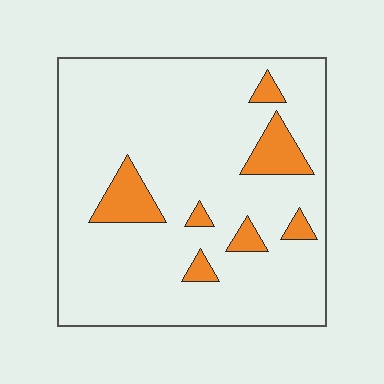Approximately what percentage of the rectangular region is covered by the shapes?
Approximately 10%.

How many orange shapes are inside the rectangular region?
7.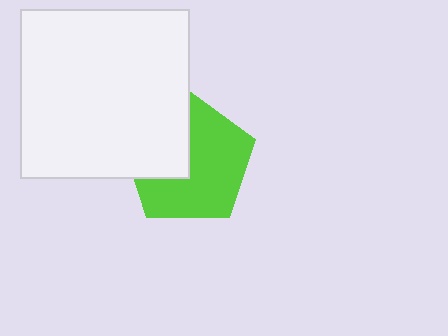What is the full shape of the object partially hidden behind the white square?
The partially hidden object is a lime pentagon.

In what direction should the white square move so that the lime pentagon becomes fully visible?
The white square should move left. That is the shortest direction to clear the overlap and leave the lime pentagon fully visible.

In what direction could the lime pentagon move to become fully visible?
The lime pentagon could move right. That would shift it out from behind the white square entirely.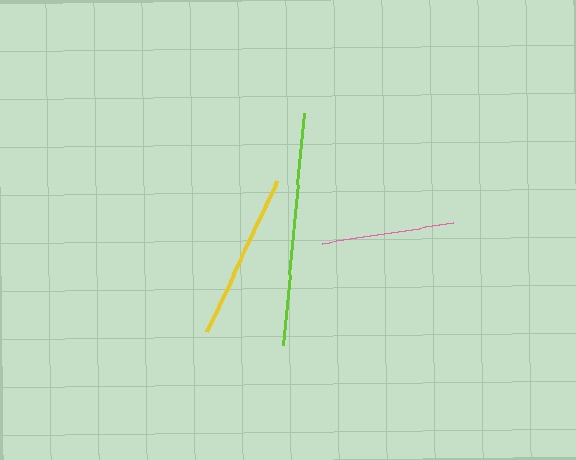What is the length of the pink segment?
The pink segment is approximately 132 pixels long.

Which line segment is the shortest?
The pink line is the shortest at approximately 132 pixels.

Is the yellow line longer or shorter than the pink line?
The yellow line is longer than the pink line.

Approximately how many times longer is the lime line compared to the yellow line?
The lime line is approximately 1.4 times the length of the yellow line.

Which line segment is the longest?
The lime line is the longest at approximately 234 pixels.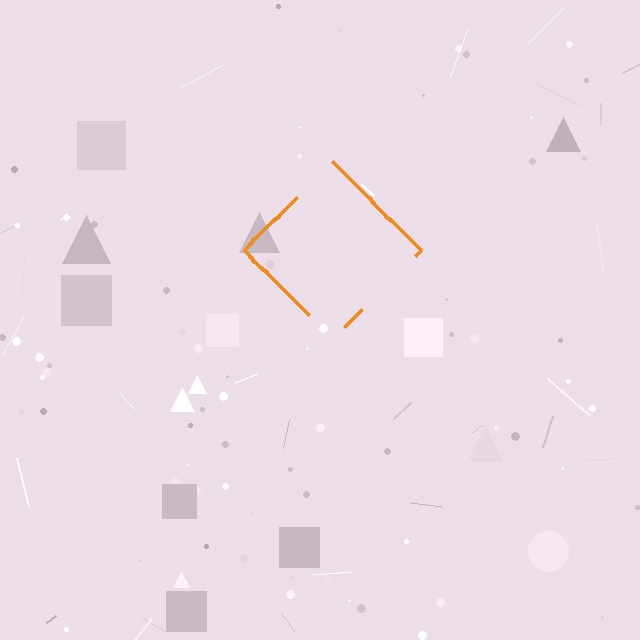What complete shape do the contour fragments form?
The contour fragments form a diamond.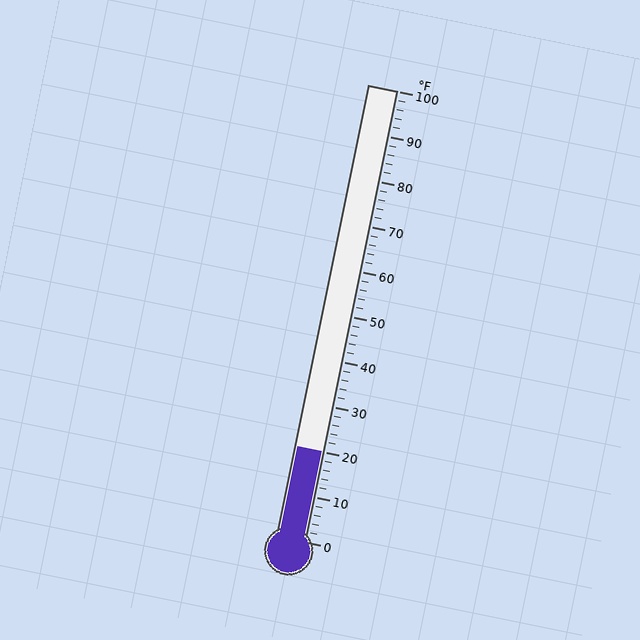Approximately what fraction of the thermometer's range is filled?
The thermometer is filled to approximately 20% of its range.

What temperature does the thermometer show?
The thermometer shows approximately 20°F.